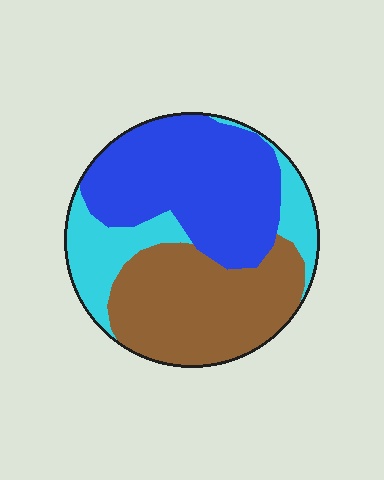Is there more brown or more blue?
Blue.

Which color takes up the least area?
Cyan, at roughly 20%.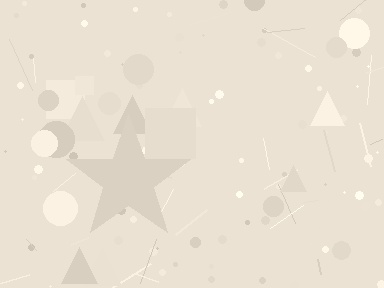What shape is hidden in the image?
A star is hidden in the image.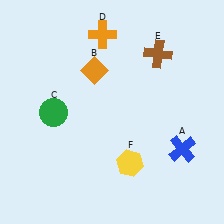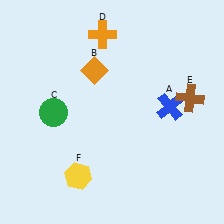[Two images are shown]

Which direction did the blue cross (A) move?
The blue cross (A) moved up.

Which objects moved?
The objects that moved are: the blue cross (A), the brown cross (E), the yellow hexagon (F).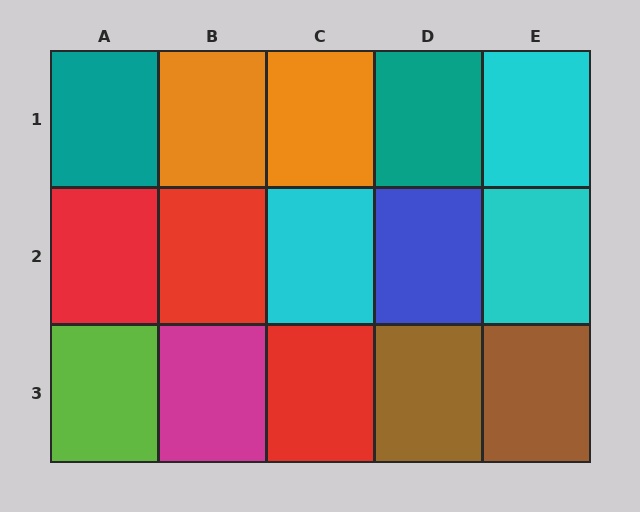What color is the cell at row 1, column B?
Orange.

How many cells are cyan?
3 cells are cyan.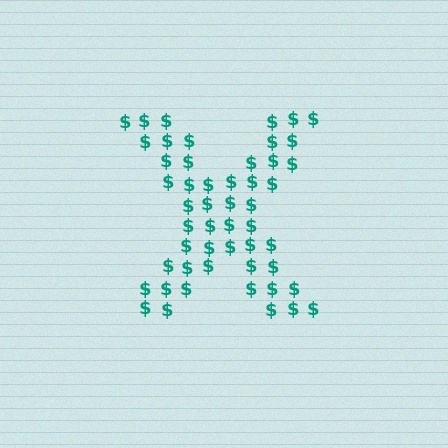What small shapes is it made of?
It is made of small dollar signs.